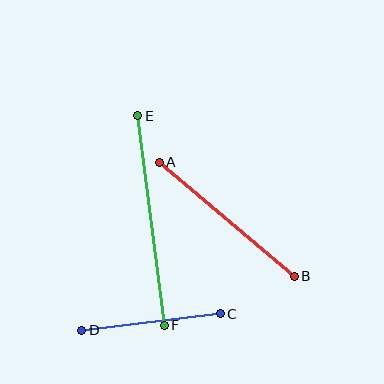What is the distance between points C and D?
The distance is approximately 140 pixels.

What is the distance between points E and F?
The distance is approximately 212 pixels.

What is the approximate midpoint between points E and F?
The midpoint is at approximately (151, 221) pixels.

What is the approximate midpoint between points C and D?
The midpoint is at approximately (151, 322) pixels.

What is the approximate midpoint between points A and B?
The midpoint is at approximately (227, 219) pixels.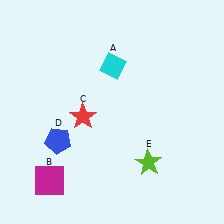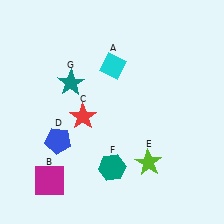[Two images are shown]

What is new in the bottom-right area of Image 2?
A teal hexagon (F) was added in the bottom-right area of Image 2.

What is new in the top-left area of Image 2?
A teal star (G) was added in the top-left area of Image 2.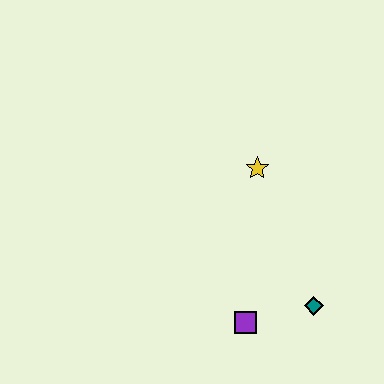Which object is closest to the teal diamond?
The purple square is closest to the teal diamond.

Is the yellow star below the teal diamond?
No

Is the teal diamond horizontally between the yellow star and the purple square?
No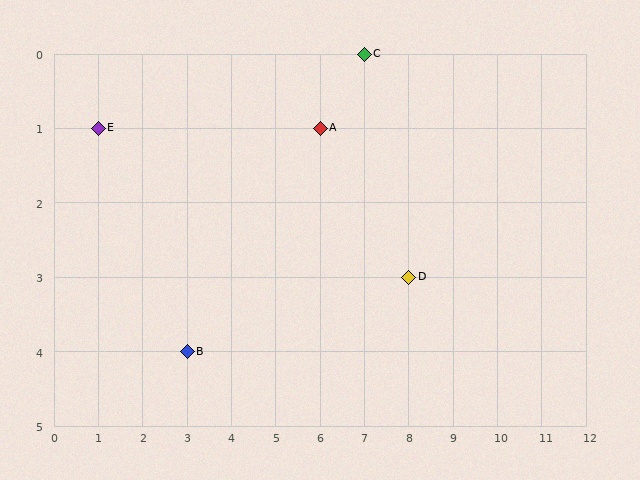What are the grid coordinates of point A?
Point A is at grid coordinates (6, 1).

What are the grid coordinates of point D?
Point D is at grid coordinates (8, 3).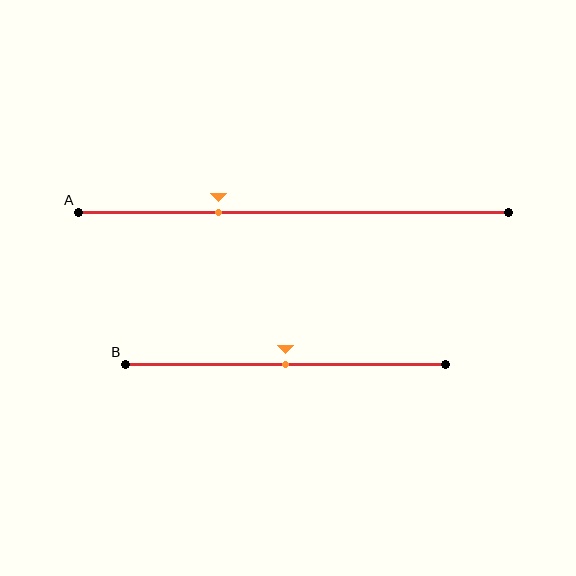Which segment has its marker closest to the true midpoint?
Segment B has its marker closest to the true midpoint.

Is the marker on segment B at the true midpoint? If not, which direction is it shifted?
Yes, the marker on segment B is at the true midpoint.